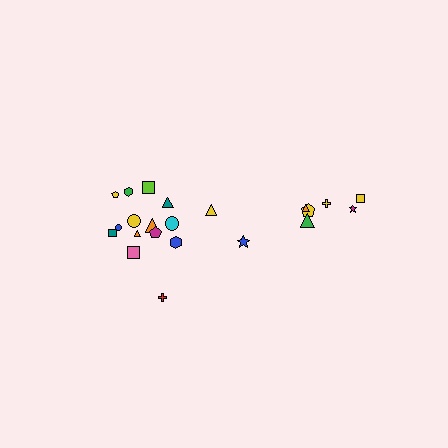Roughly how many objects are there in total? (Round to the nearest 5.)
Roughly 20 objects in total.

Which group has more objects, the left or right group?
The left group.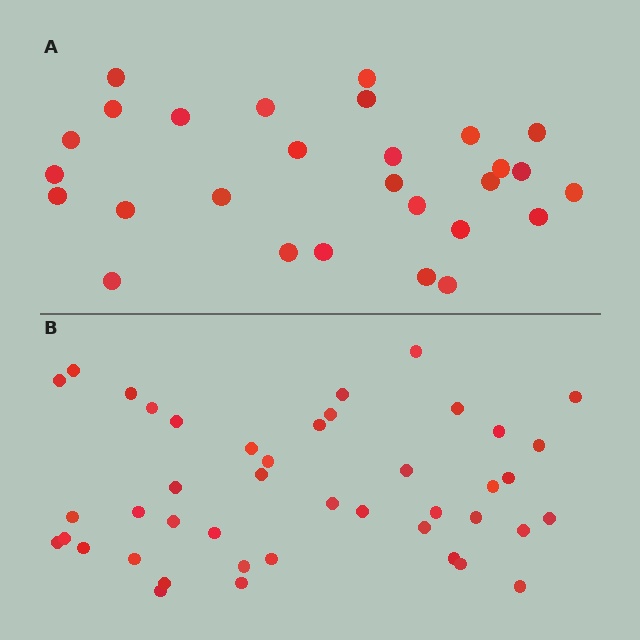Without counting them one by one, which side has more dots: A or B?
Region B (the bottom region) has more dots.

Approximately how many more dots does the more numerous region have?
Region B has approximately 15 more dots than region A.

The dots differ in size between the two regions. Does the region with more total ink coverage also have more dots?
No. Region A has more total ink coverage because its dots are larger, but region B actually contains more individual dots. Total area can be misleading — the number of items is what matters here.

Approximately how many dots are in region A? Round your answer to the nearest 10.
About 30 dots. (The exact count is 28, which rounds to 30.)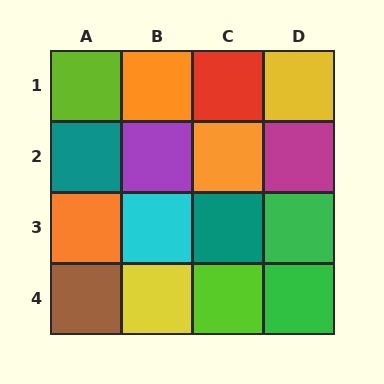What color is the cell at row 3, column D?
Green.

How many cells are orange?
3 cells are orange.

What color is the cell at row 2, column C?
Orange.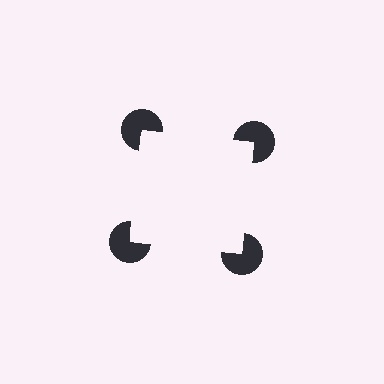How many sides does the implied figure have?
4 sides.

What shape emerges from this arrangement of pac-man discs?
An illusory square — its edges are inferred from the aligned wedge cuts in the pac-man discs, not physically drawn.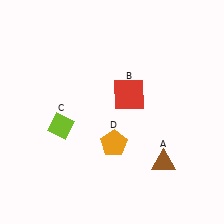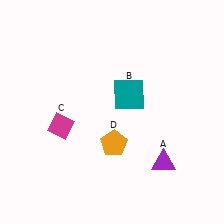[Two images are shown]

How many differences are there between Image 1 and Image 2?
There are 3 differences between the two images.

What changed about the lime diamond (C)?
In Image 1, C is lime. In Image 2, it changed to magenta.